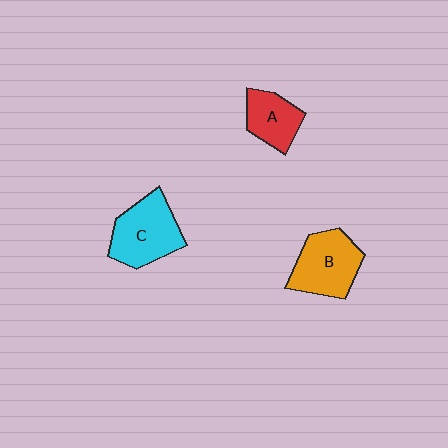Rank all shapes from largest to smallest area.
From largest to smallest: C (cyan), B (orange), A (red).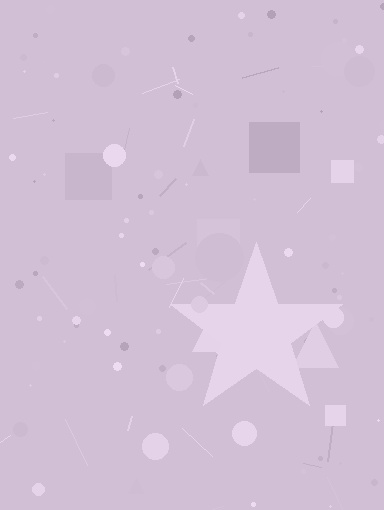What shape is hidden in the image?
A star is hidden in the image.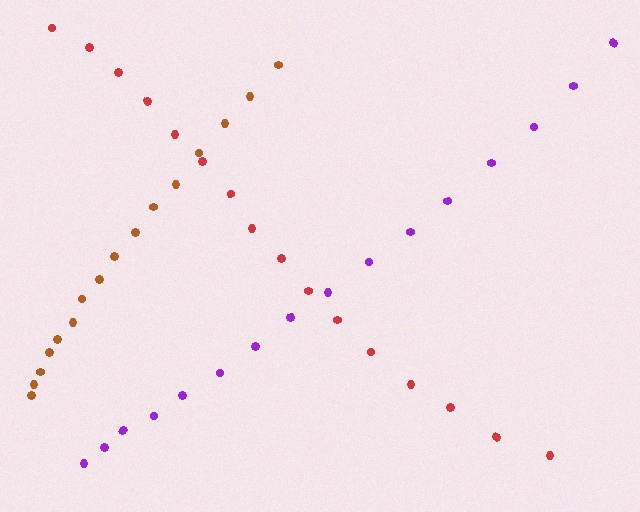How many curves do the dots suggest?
There are 3 distinct paths.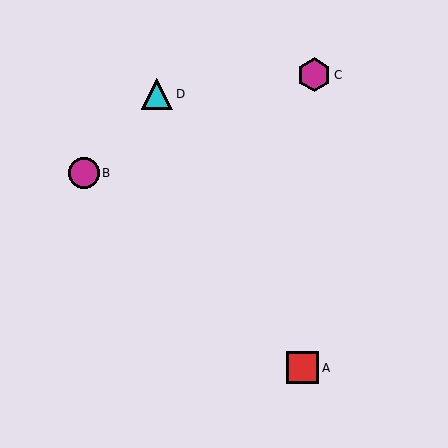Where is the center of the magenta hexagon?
The center of the magenta hexagon is at (314, 75).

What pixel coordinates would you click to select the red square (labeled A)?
Click at (302, 368) to select the red square A.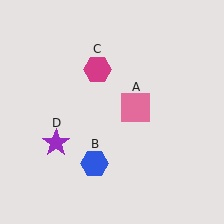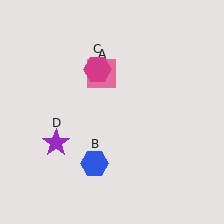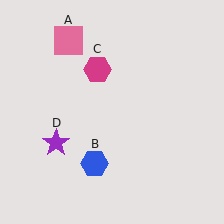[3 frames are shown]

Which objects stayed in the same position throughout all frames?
Blue hexagon (object B) and magenta hexagon (object C) and purple star (object D) remained stationary.